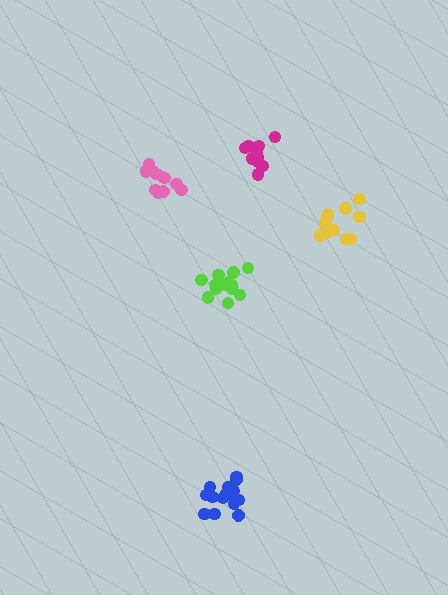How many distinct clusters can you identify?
There are 5 distinct clusters.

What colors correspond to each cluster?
The clusters are colored: blue, lime, pink, magenta, yellow.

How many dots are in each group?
Group 1: 16 dots, Group 2: 13 dots, Group 3: 11 dots, Group 4: 11 dots, Group 5: 12 dots (63 total).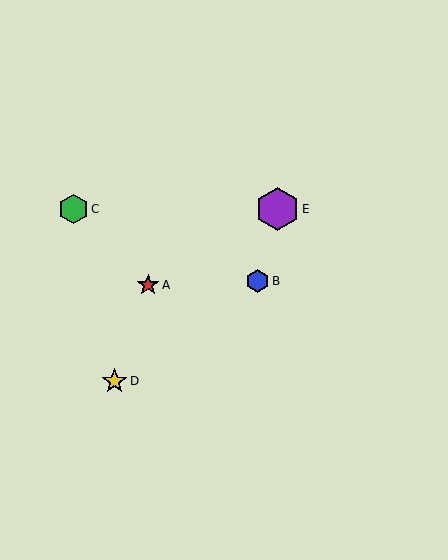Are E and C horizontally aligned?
Yes, both are at y≈209.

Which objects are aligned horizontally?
Objects C, E are aligned horizontally.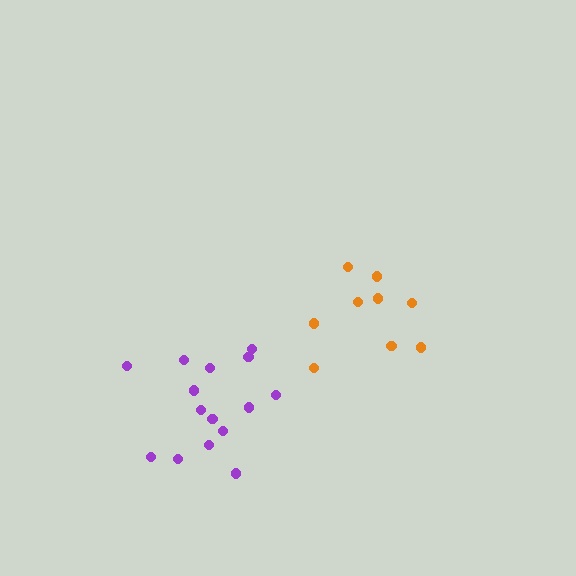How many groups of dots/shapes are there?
There are 2 groups.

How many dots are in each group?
Group 1: 9 dots, Group 2: 15 dots (24 total).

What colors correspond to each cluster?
The clusters are colored: orange, purple.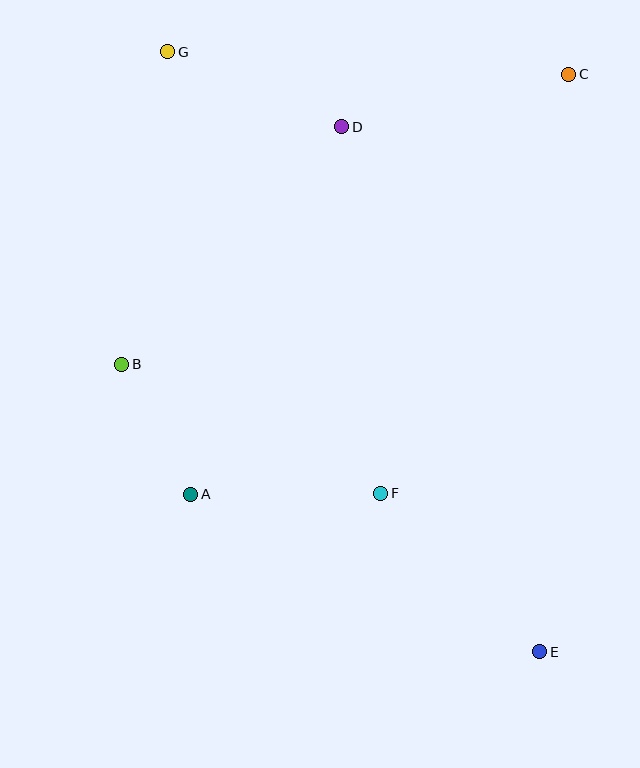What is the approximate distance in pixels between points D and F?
The distance between D and F is approximately 369 pixels.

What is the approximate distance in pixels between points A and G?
The distance between A and G is approximately 443 pixels.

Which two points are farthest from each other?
Points E and G are farthest from each other.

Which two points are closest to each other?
Points A and B are closest to each other.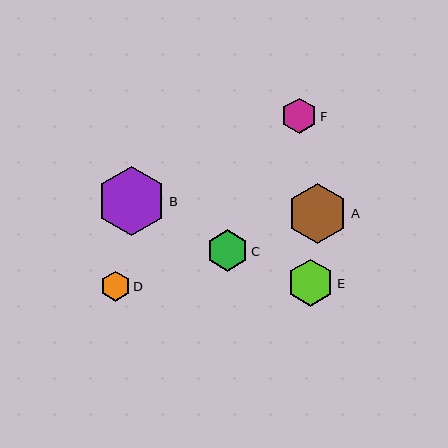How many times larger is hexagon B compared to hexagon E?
Hexagon B is approximately 1.5 times the size of hexagon E.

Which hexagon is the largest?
Hexagon B is the largest with a size of approximately 70 pixels.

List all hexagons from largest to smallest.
From largest to smallest: B, A, E, C, F, D.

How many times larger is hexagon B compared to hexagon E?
Hexagon B is approximately 1.5 times the size of hexagon E.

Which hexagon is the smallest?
Hexagon D is the smallest with a size of approximately 30 pixels.